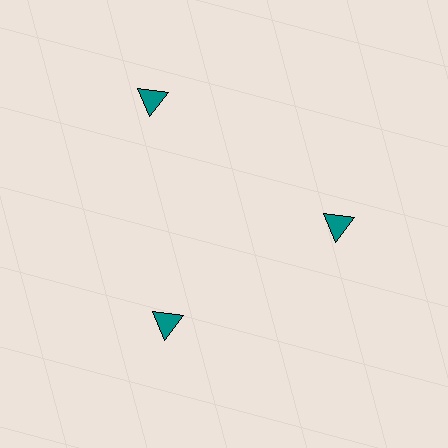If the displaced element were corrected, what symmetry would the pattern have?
It would have 3-fold rotational symmetry — the pattern would map onto itself every 120 degrees.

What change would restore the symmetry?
The symmetry would be restored by moving it inward, back onto the ring so that all 3 triangles sit at equal angles and equal distance from the center.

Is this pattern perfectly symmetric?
No. The 3 teal triangles are arranged in a ring, but one element near the 11 o'clock position is pushed outward from the center, breaking the 3-fold rotational symmetry.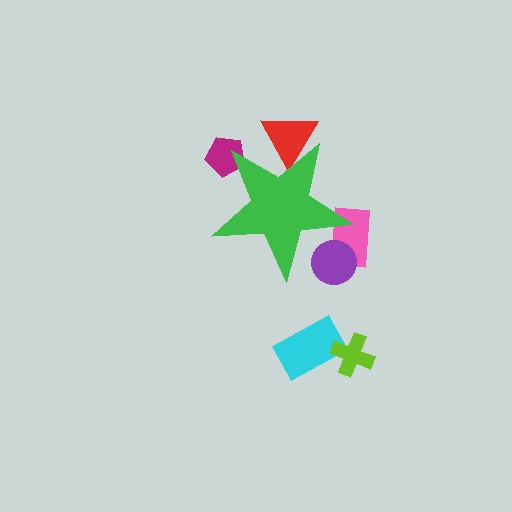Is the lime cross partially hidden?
No, the lime cross is fully visible.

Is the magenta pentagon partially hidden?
Yes, the magenta pentagon is partially hidden behind the green star.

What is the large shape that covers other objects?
A green star.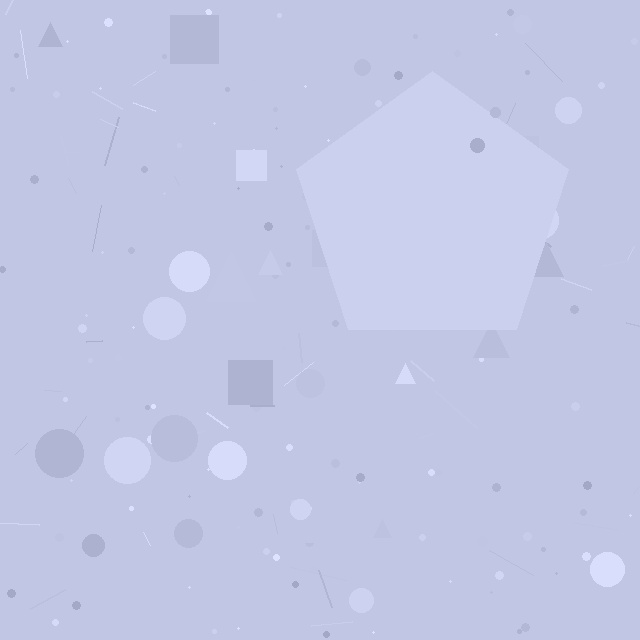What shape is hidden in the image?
A pentagon is hidden in the image.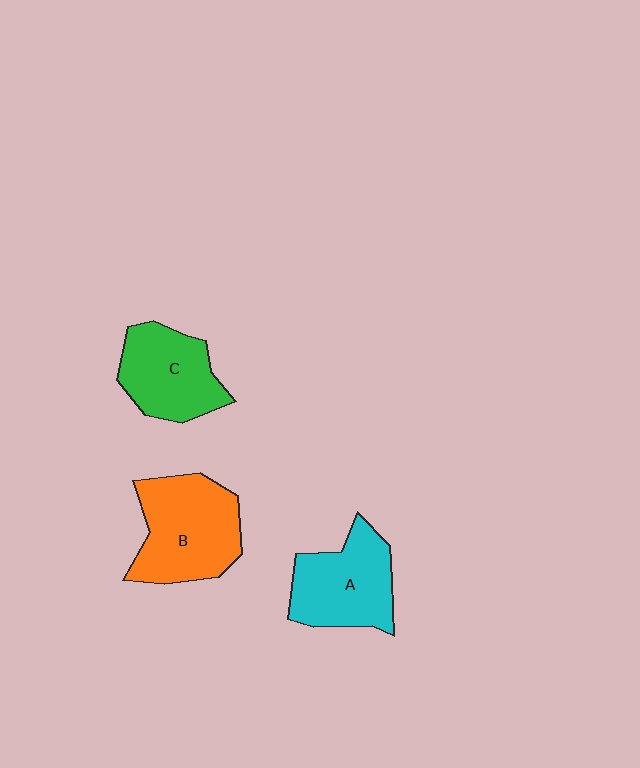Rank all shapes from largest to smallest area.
From largest to smallest: B (orange), A (cyan), C (green).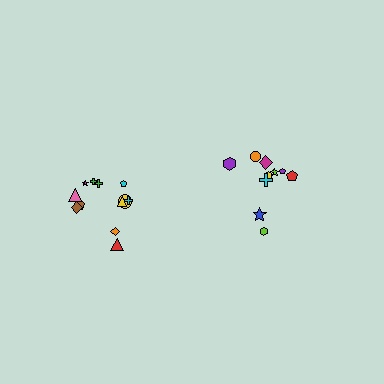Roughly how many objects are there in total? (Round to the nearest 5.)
Roughly 20 objects in total.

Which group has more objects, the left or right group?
The left group.